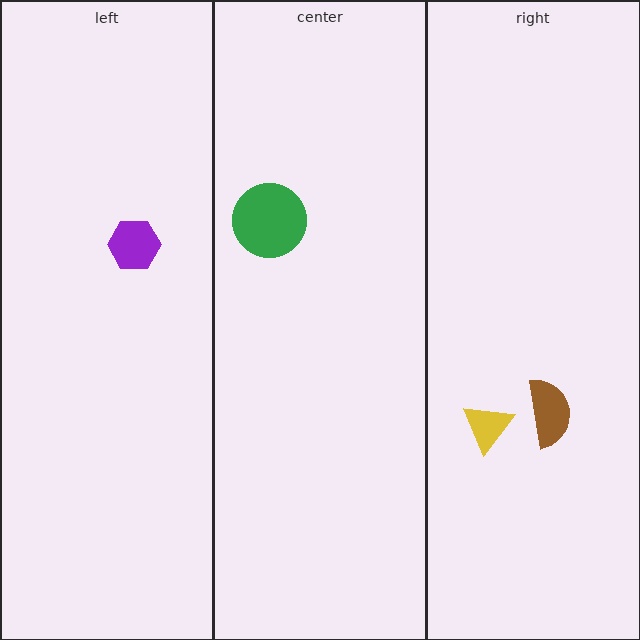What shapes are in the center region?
The green circle.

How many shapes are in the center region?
1.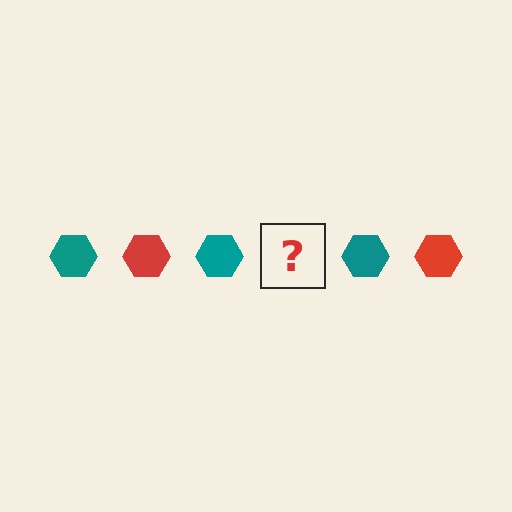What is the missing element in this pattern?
The missing element is a red hexagon.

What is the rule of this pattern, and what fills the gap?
The rule is that the pattern cycles through teal, red hexagons. The gap should be filled with a red hexagon.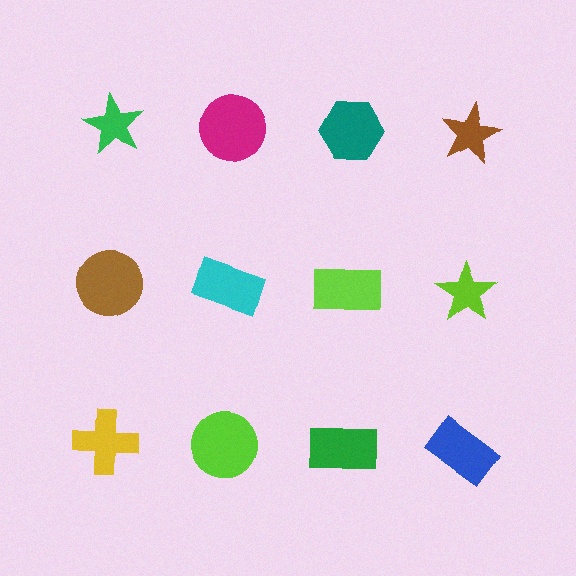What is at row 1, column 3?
A teal hexagon.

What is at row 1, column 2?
A magenta circle.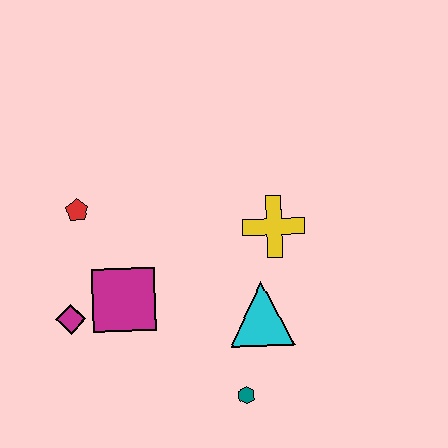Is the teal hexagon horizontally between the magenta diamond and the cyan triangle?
Yes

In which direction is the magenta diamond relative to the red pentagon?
The magenta diamond is below the red pentagon.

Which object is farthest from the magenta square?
The yellow cross is farthest from the magenta square.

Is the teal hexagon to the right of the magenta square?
Yes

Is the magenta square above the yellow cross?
No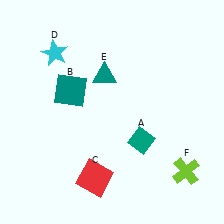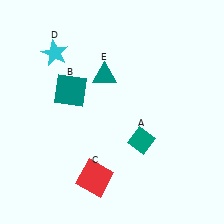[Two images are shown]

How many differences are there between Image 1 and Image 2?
There is 1 difference between the two images.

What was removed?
The lime cross (F) was removed in Image 2.